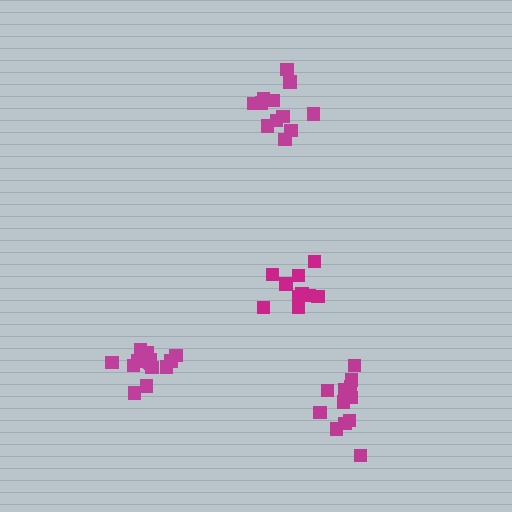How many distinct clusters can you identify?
There are 4 distinct clusters.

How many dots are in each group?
Group 1: 14 dots, Group 2: 12 dots, Group 3: 12 dots, Group 4: 11 dots (49 total).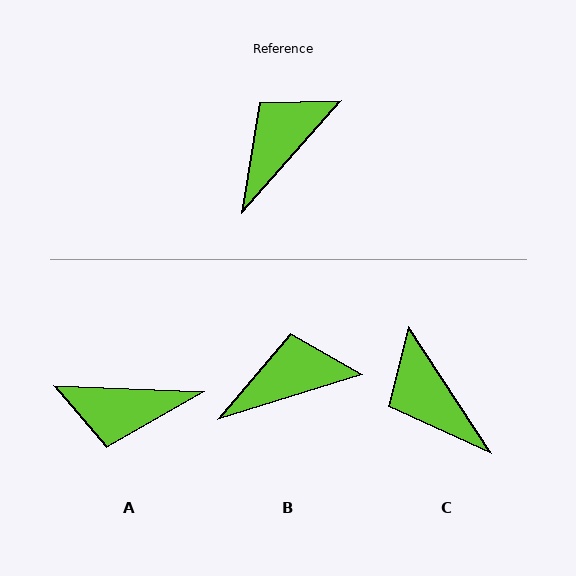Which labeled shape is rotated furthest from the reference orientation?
A, about 129 degrees away.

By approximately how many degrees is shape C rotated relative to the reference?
Approximately 75 degrees counter-clockwise.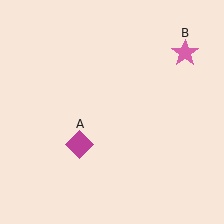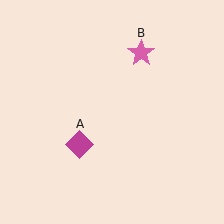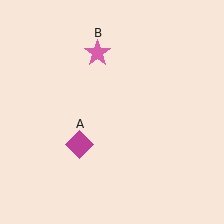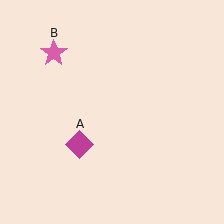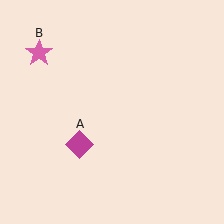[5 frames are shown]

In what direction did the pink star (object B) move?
The pink star (object B) moved left.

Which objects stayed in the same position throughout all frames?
Magenta diamond (object A) remained stationary.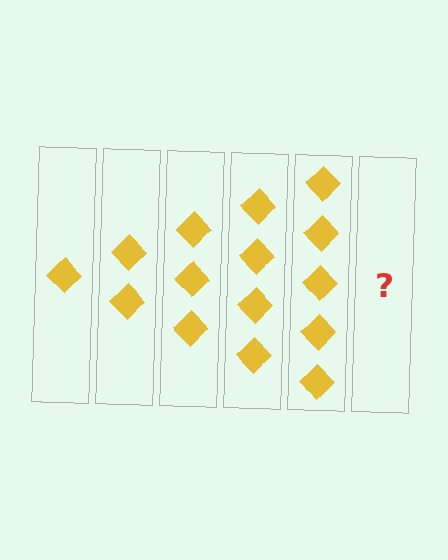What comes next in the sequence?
The next element should be 6 diamonds.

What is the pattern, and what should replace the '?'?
The pattern is that each step adds one more diamond. The '?' should be 6 diamonds.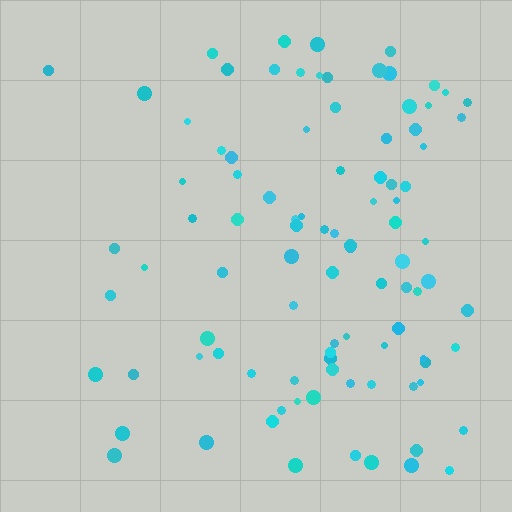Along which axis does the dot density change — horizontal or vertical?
Horizontal.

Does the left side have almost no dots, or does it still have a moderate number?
Still a moderate number, just noticeably fewer than the right.